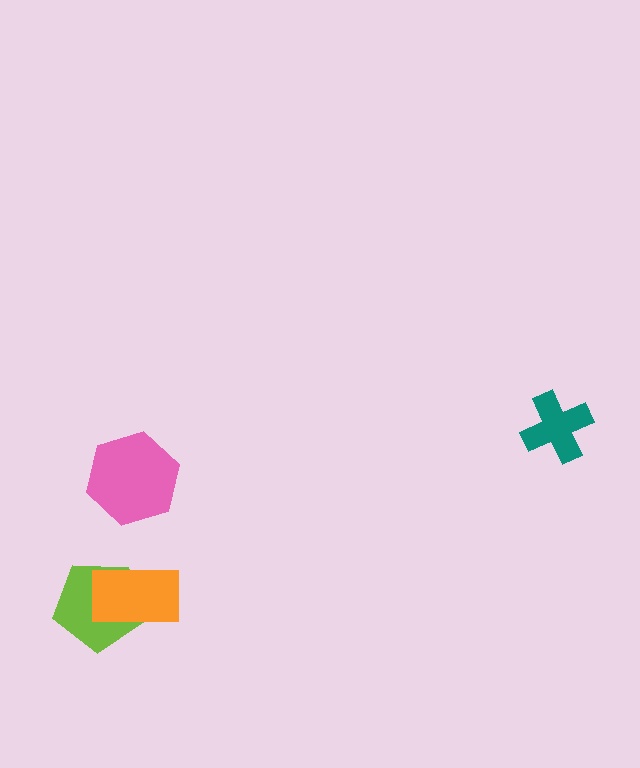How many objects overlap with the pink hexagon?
0 objects overlap with the pink hexagon.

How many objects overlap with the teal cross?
0 objects overlap with the teal cross.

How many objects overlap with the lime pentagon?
1 object overlaps with the lime pentagon.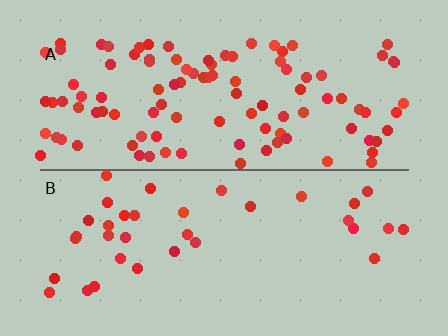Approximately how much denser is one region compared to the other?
Approximately 2.9× — region A over region B.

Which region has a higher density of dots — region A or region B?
A (the top).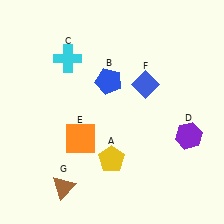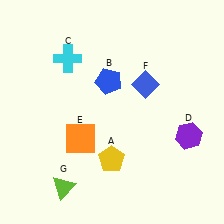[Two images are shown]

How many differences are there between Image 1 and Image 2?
There is 1 difference between the two images.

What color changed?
The triangle (G) changed from brown in Image 1 to lime in Image 2.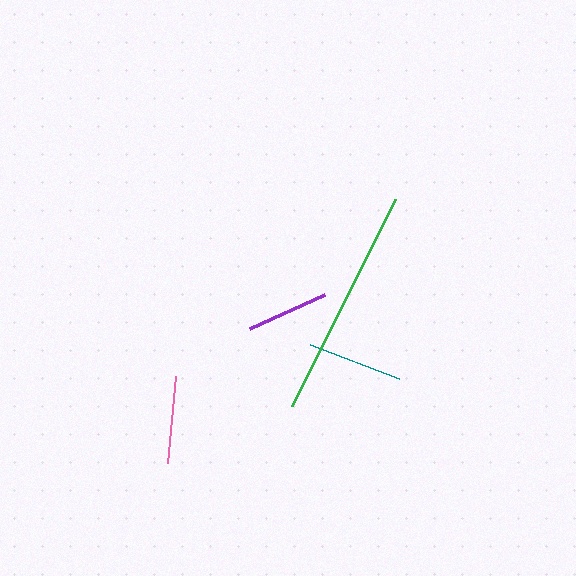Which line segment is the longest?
The green line is the longest at approximately 231 pixels.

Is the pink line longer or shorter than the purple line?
The pink line is longer than the purple line.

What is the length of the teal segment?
The teal segment is approximately 95 pixels long.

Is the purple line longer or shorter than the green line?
The green line is longer than the purple line.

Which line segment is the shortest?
The purple line is the shortest at approximately 83 pixels.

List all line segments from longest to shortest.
From longest to shortest: green, teal, pink, purple.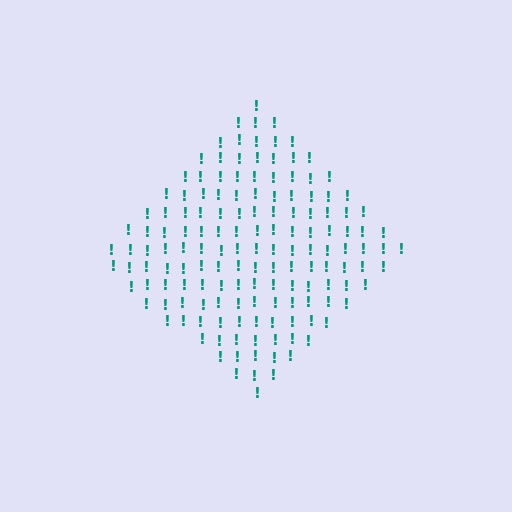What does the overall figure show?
The overall figure shows a diamond.